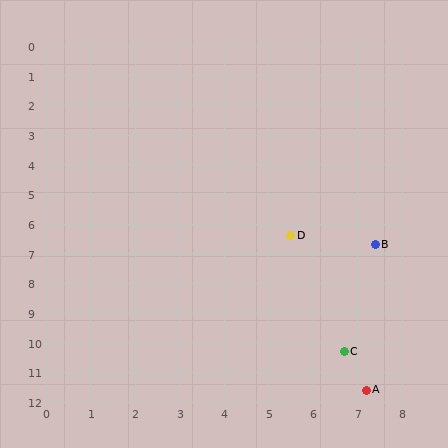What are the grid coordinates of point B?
Point B is at approximately (7.4, 6.7).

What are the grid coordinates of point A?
Point A is at approximately (7.2, 11.6).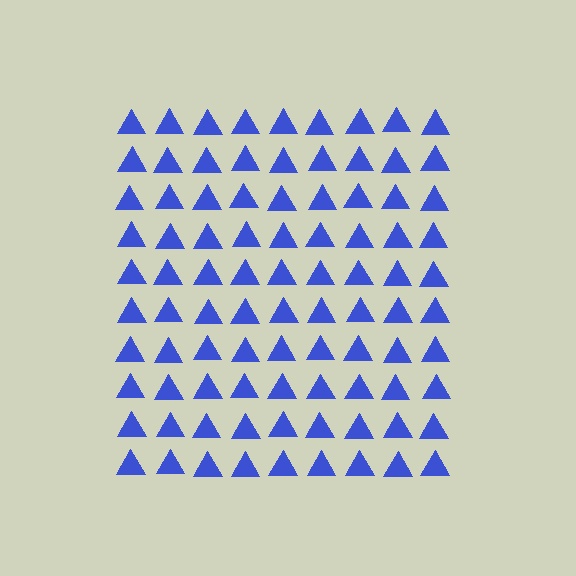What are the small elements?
The small elements are triangles.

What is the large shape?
The large shape is a square.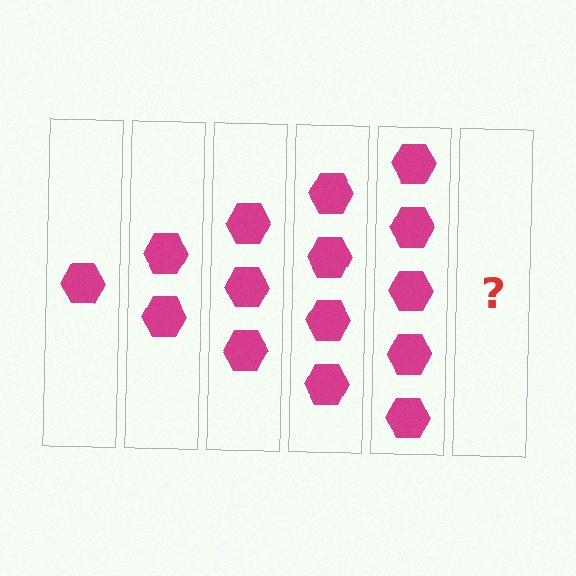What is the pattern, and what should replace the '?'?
The pattern is that each step adds one more hexagon. The '?' should be 6 hexagons.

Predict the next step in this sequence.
The next step is 6 hexagons.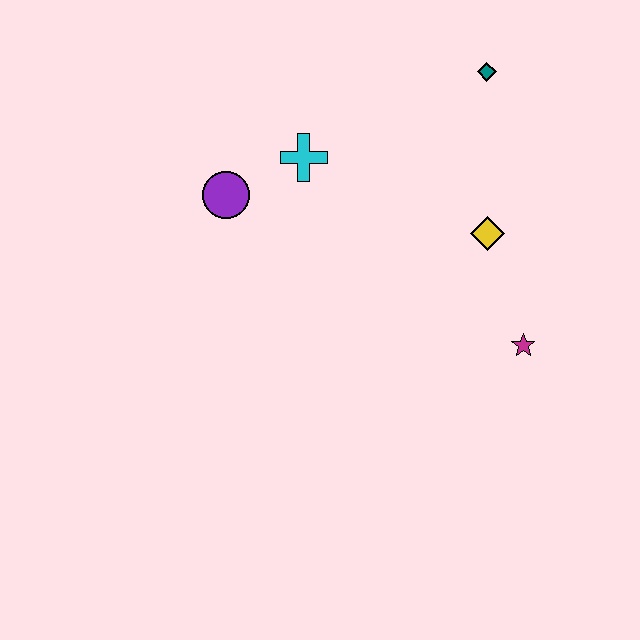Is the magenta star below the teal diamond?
Yes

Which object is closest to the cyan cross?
The purple circle is closest to the cyan cross.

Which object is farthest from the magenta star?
The purple circle is farthest from the magenta star.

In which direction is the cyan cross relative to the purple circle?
The cyan cross is to the right of the purple circle.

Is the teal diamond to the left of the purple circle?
No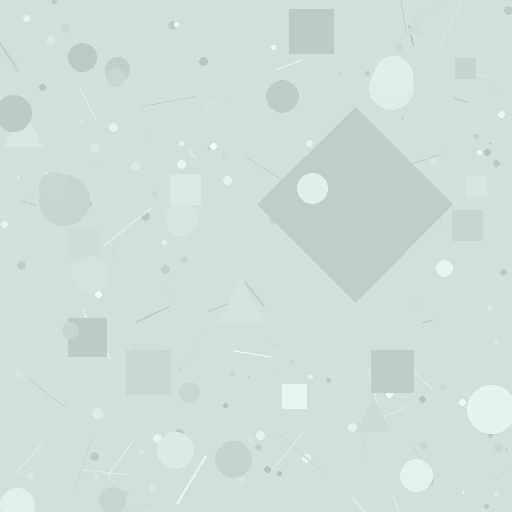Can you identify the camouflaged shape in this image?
The camouflaged shape is a diamond.